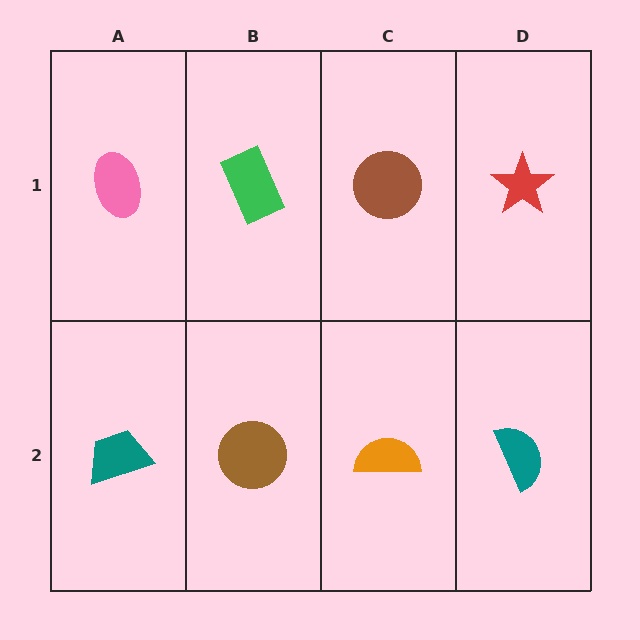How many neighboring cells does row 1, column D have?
2.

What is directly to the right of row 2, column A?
A brown circle.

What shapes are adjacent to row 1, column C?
An orange semicircle (row 2, column C), a green rectangle (row 1, column B), a red star (row 1, column D).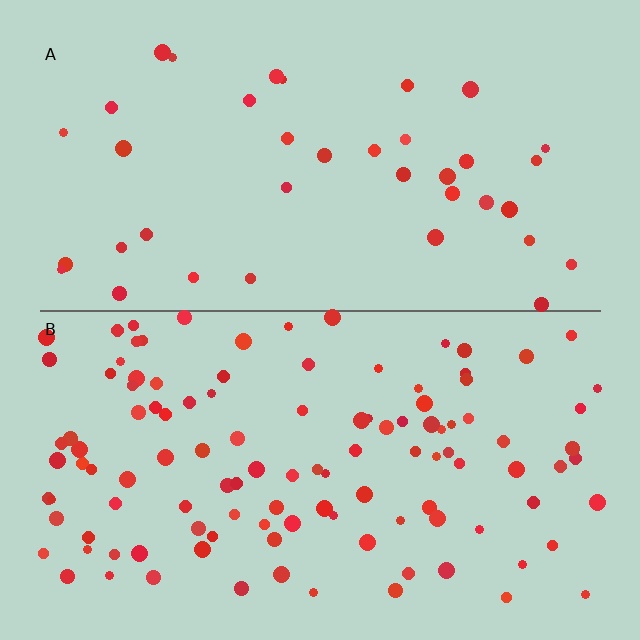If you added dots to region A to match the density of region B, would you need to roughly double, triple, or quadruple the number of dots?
Approximately triple.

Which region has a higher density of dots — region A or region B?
B (the bottom).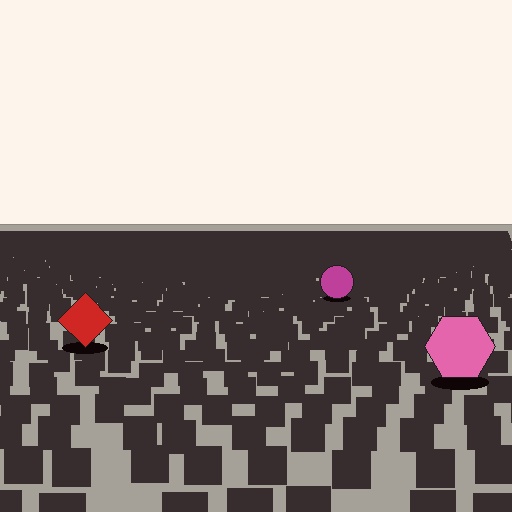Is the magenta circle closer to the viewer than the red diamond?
No. The red diamond is closer — you can tell from the texture gradient: the ground texture is coarser near it.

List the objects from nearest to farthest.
From nearest to farthest: the pink hexagon, the red diamond, the magenta circle.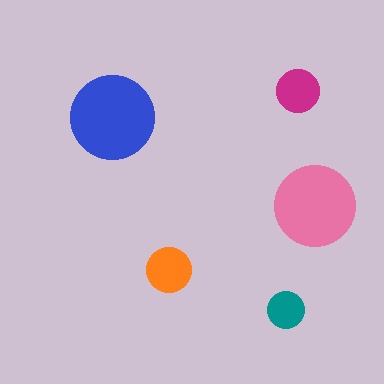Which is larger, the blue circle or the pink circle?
The blue one.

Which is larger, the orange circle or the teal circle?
The orange one.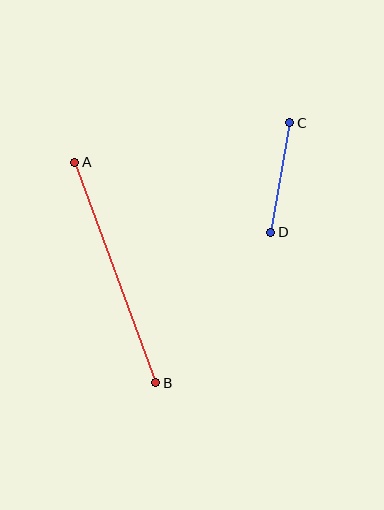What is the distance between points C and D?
The distance is approximately 111 pixels.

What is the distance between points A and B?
The distance is approximately 235 pixels.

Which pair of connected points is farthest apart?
Points A and B are farthest apart.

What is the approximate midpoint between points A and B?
The midpoint is at approximately (115, 272) pixels.